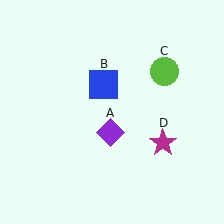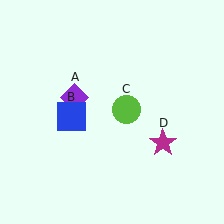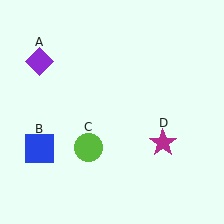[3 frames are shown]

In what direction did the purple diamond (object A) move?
The purple diamond (object A) moved up and to the left.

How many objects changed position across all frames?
3 objects changed position: purple diamond (object A), blue square (object B), lime circle (object C).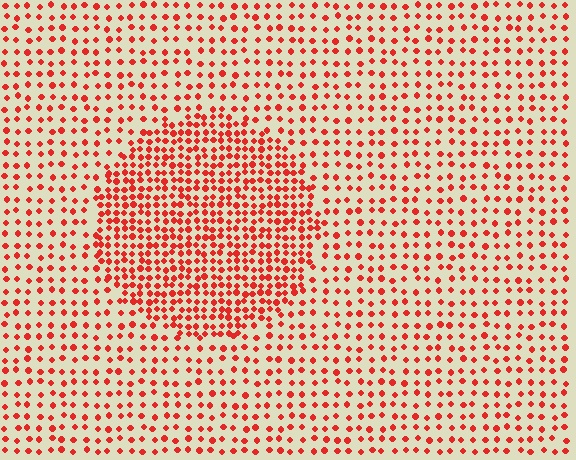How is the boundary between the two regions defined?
The boundary is defined by a change in element density (approximately 2.0x ratio). All elements are the same color, size, and shape.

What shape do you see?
I see a circle.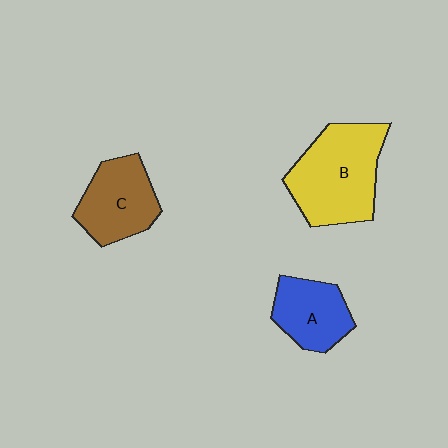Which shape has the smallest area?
Shape A (blue).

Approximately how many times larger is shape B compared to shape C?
Approximately 1.5 times.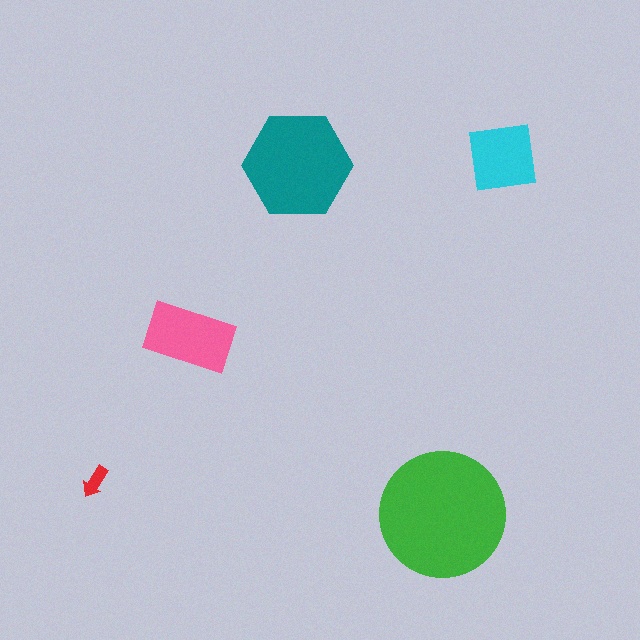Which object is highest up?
The cyan square is topmost.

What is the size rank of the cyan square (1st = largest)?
4th.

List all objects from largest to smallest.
The green circle, the teal hexagon, the pink rectangle, the cyan square, the red arrow.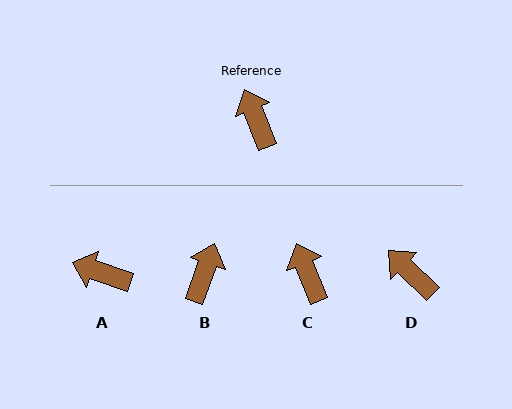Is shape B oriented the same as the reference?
No, it is off by about 41 degrees.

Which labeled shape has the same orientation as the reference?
C.